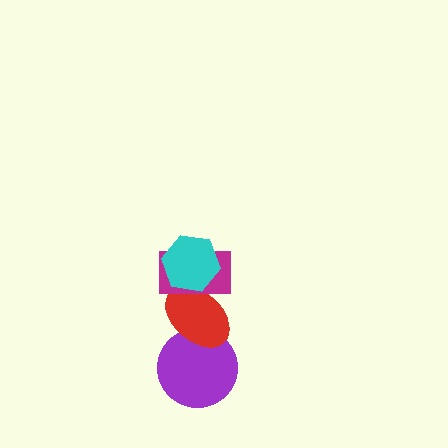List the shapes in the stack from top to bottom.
From top to bottom: the cyan hexagon, the magenta rectangle, the red ellipse, the purple circle.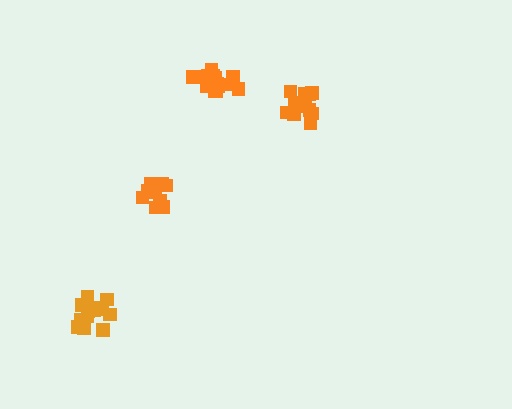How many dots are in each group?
Group 1: 14 dots, Group 2: 13 dots, Group 3: 17 dots, Group 4: 13 dots (57 total).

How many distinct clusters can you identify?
There are 4 distinct clusters.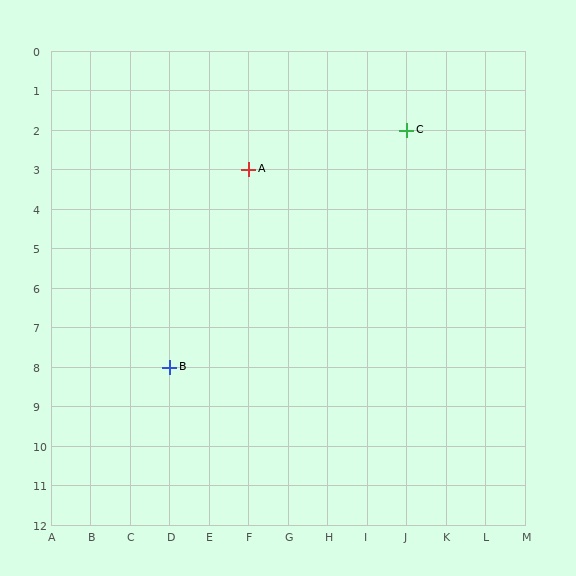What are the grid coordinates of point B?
Point B is at grid coordinates (D, 8).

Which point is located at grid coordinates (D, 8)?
Point B is at (D, 8).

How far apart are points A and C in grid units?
Points A and C are 4 columns and 1 row apart (about 4.1 grid units diagonally).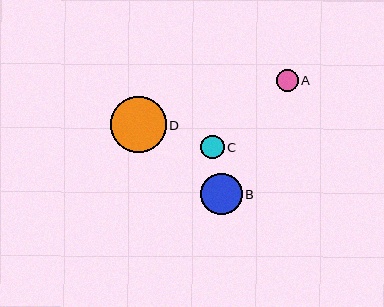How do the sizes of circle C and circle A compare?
Circle C and circle A are approximately the same size.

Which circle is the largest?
Circle D is the largest with a size of approximately 56 pixels.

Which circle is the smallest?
Circle A is the smallest with a size of approximately 22 pixels.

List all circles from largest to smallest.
From largest to smallest: D, B, C, A.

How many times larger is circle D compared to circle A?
Circle D is approximately 2.5 times the size of circle A.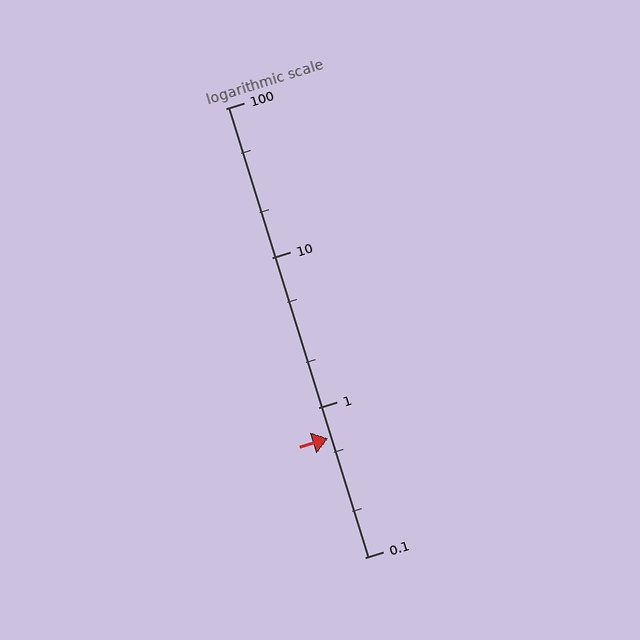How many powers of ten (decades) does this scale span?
The scale spans 3 decades, from 0.1 to 100.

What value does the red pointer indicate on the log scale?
The pointer indicates approximately 0.62.